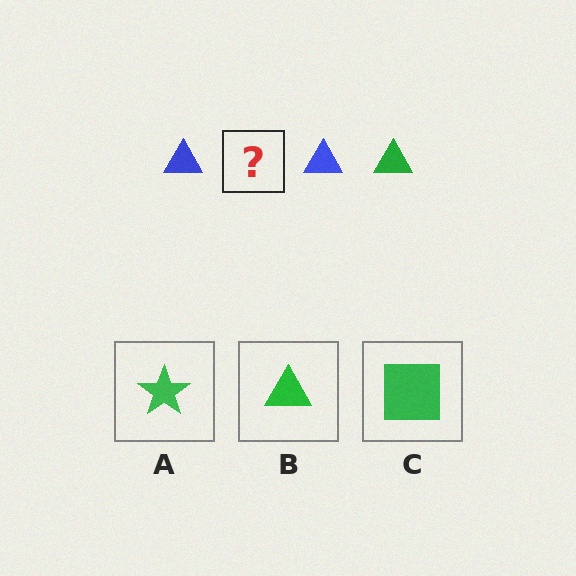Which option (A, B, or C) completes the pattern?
B.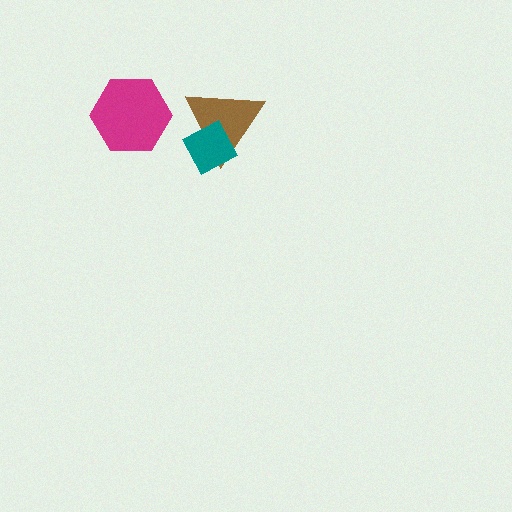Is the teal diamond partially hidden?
No, no other shape covers it.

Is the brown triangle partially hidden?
Yes, it is partially covered by another shape.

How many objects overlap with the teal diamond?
1 object overlaps with the teal diamond.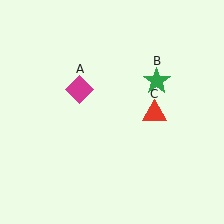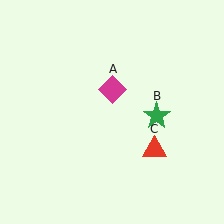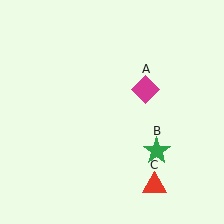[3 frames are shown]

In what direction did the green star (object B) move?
The green star (object B) moved down.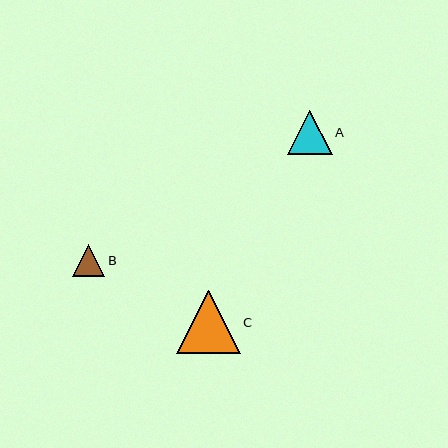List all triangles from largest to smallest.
From largest to smallest: C, A, B.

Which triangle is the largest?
Triangle C is the largest with a size of approximately 64 pixels.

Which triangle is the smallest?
Triangle B is the smallest with a size of approximately 33 pixels.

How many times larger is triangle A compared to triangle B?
Triangle A is approximately 1.4 times the size of triangle B.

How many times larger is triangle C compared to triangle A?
Triangle C is approximately 1.4 times the size of triangle A.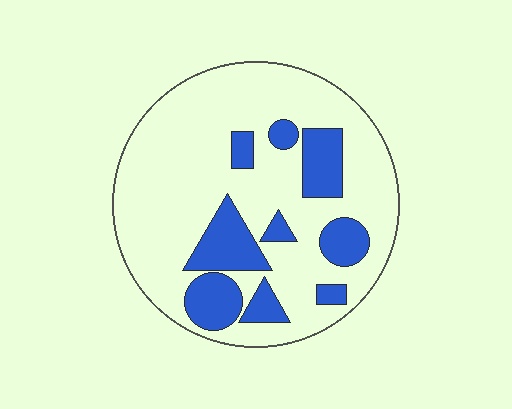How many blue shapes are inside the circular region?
9.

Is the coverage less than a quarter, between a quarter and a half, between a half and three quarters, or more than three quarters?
Less than a quarter.